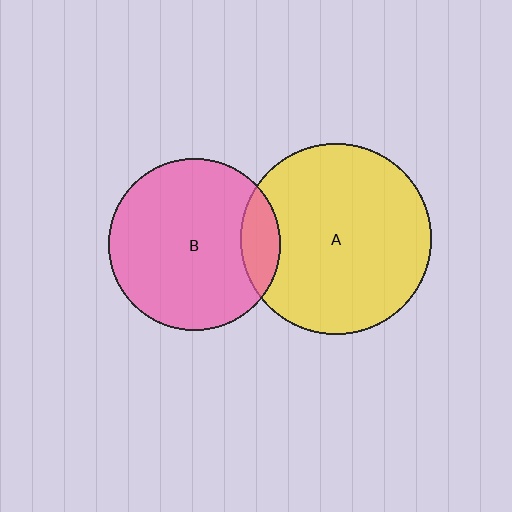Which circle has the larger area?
Circle A (yellow).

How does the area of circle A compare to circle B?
Approximately 1.2 times.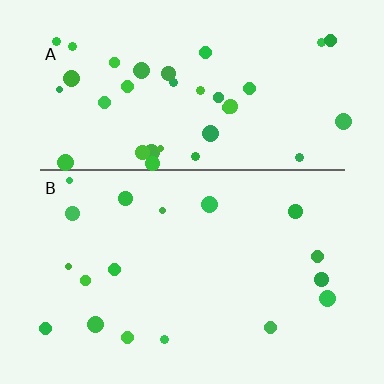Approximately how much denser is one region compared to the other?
Approximately 2.2× — region A over region B.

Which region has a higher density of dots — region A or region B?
A (the top).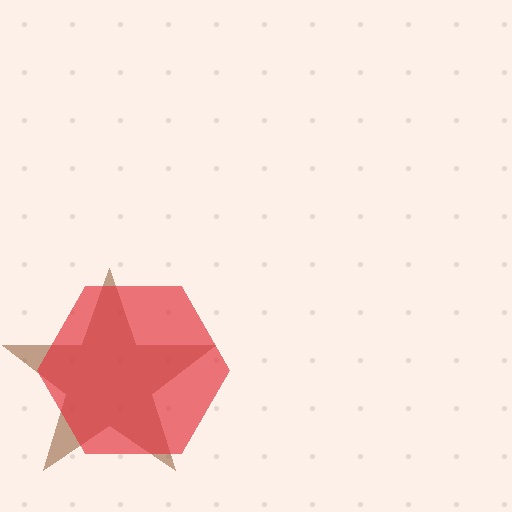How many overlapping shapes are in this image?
There are 2 overlapping shapes in the image.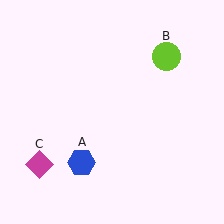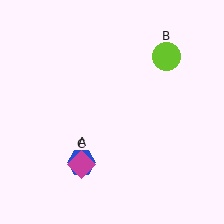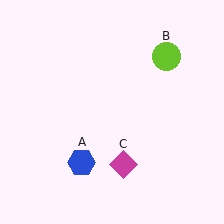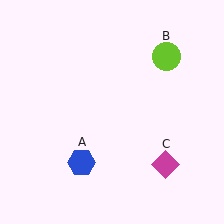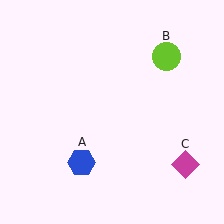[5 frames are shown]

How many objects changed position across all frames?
1 object changed position: magenta diamond (object C).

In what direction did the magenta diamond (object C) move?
The magenta diamond (object C) moved right.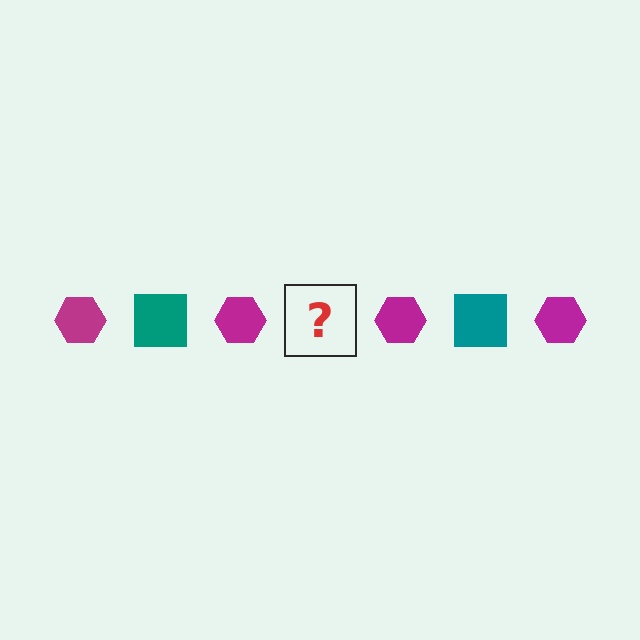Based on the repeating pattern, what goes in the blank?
The blank should be a teal square.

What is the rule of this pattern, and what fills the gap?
The rule is that the pattern alternates between magenta hexagon and teal square. The gap should be filled with a teal square.